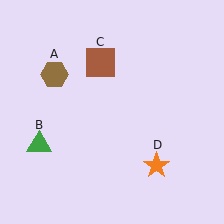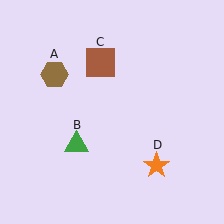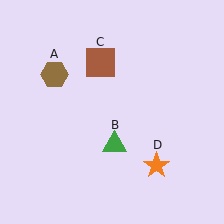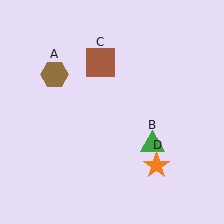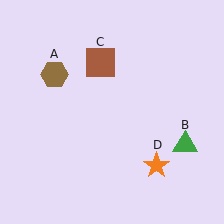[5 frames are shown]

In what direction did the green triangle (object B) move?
The green triangle (object B) moved right.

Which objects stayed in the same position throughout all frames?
Brown hexagon (object A) and brown square (object C) and orange star (object D) remained stationary.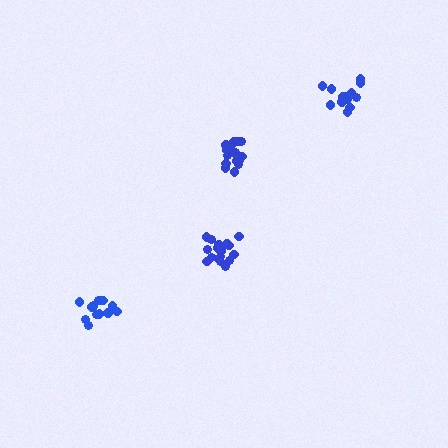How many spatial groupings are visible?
There are 4 spatial groupings.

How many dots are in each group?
Group 1: 14 dots, Group 2: 17 dots, Group 3: 14 dots, Group 4: 18 dots (63 total).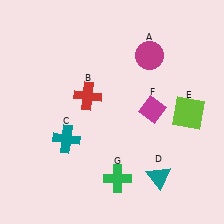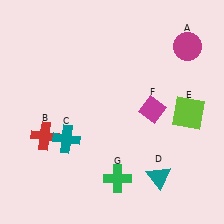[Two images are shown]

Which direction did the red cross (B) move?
The red cross (B) moved left.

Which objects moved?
The objects that moved are: the magenta circle (A), the red cross (B).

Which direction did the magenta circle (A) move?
The magenta circle (A) moved right.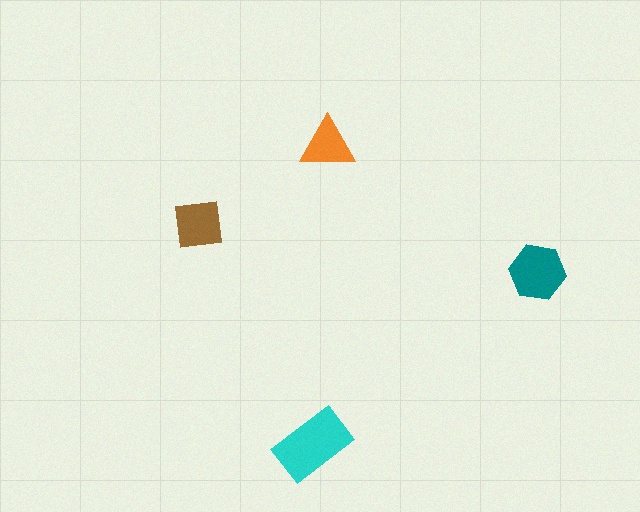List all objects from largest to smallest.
The cyan rectangle, the teal hexagon, the brown square, the orange triangle.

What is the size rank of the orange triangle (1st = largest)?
4th.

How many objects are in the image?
There are 4 objects in the image.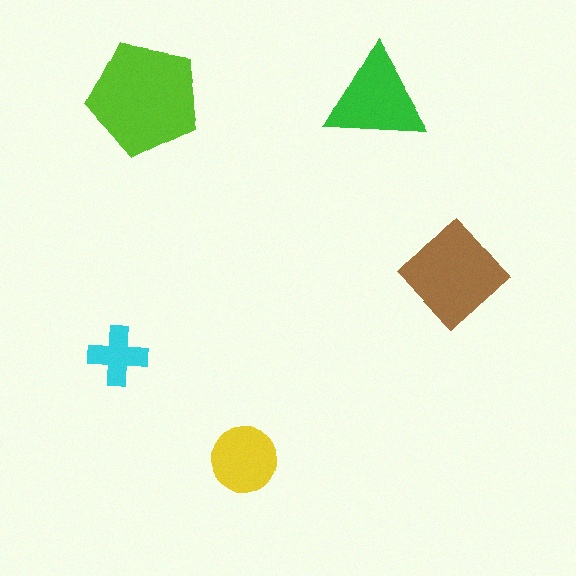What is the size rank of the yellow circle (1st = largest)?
4th.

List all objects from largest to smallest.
The lime pentagon, the brown diamond, the green triangle, the yellow circle, the cyan cross.